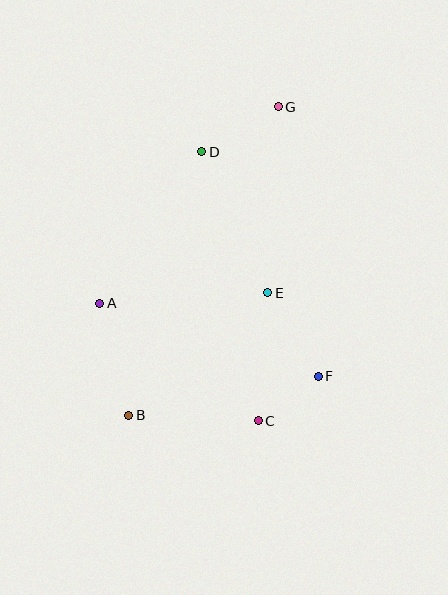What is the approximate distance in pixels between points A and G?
The distance between A and G is approximately 266 pixels.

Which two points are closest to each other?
Points C and F are closest to each other.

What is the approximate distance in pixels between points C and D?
The distance between C and D is approximately 275 pixels.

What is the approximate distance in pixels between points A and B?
The distance between A and B is approximately 115 pixels.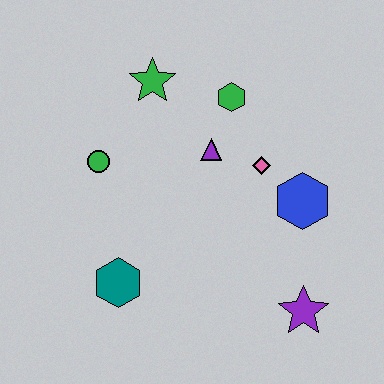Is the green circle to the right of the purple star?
No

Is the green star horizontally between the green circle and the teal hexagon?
No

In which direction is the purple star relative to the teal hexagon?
The purple star is to the right of the teal hexagon.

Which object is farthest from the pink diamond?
The teal hexagon is farthest from the pink diamond.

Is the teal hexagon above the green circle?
No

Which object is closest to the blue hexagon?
The pink diamond is closest to the blue hexagon.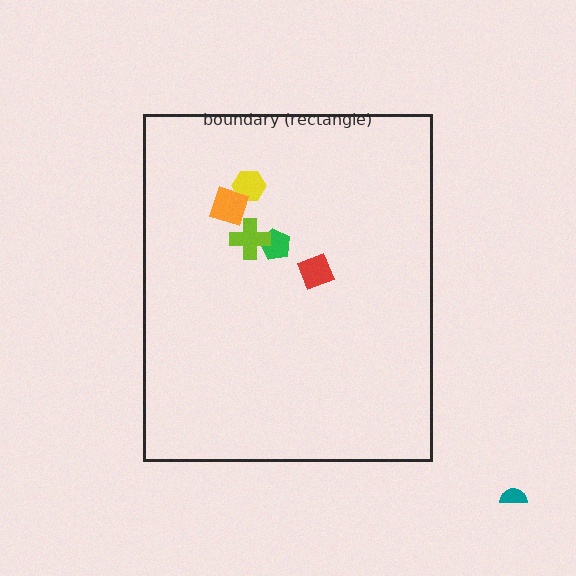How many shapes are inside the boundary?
5 inside, 1 outside.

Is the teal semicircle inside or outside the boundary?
Outside.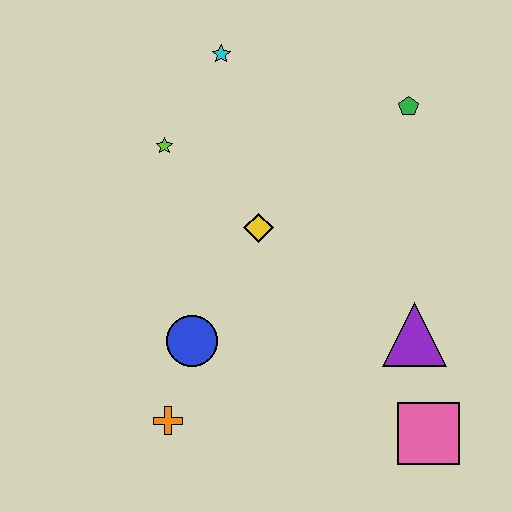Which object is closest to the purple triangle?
The pink square is closest to the purple triangle.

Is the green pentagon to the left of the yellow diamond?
No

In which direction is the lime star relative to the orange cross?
The lime star is above the orange cross.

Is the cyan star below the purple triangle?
No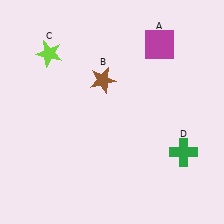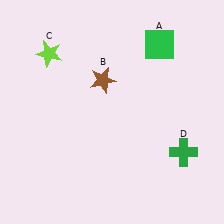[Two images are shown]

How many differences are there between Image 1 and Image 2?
There is 1 difference between the two images.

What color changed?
The square (A) changed from magenta in Image 1 to green in Image 2.